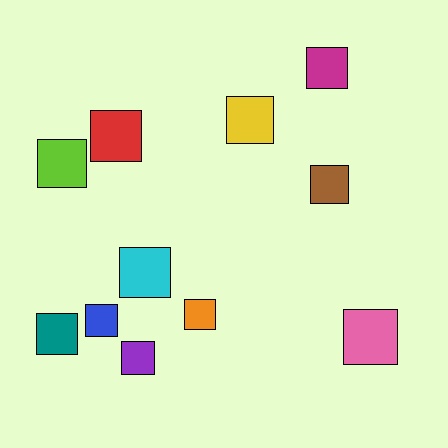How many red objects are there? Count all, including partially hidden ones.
There is 1 red object.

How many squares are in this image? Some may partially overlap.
There are 11 squares.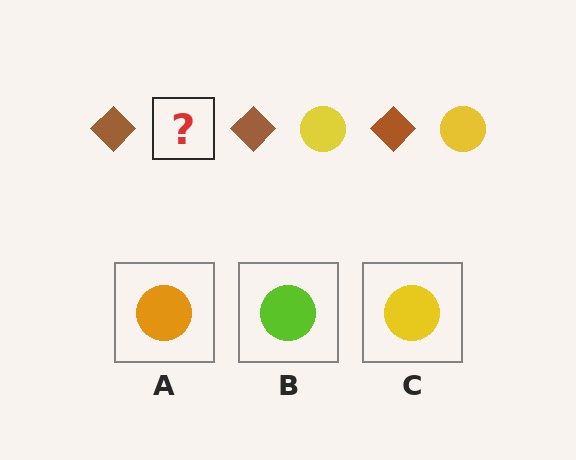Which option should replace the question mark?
Option C.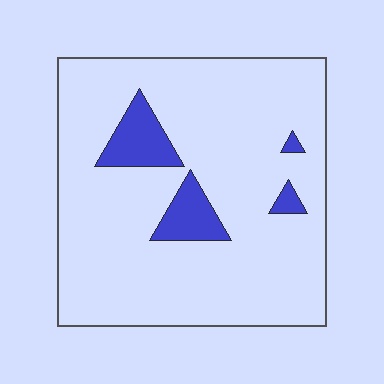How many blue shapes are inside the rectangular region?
4.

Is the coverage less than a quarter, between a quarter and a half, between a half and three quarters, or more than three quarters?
Less than a quarter.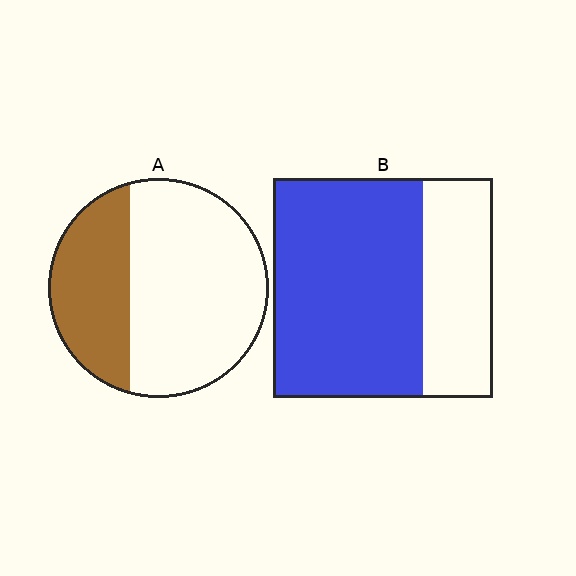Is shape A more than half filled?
No.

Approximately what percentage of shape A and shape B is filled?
A is approximately 35% and B is approximately 70%.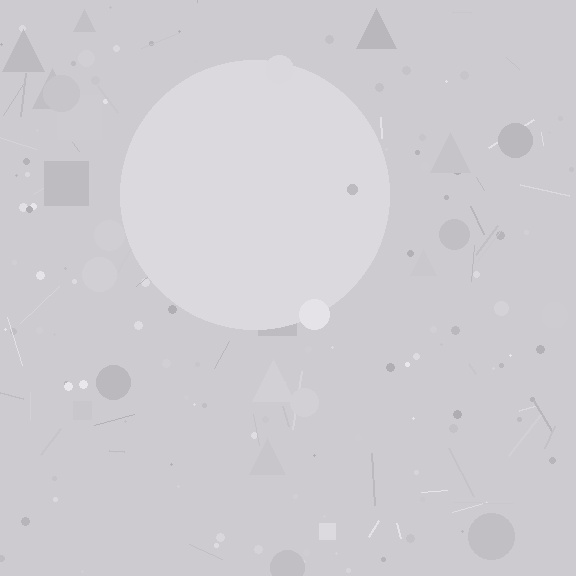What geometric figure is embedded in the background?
A circle is embedded in the background.